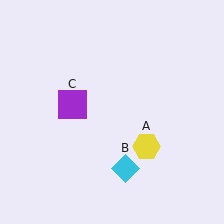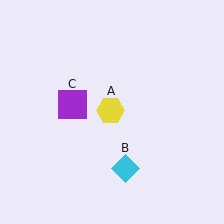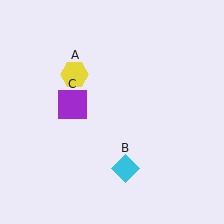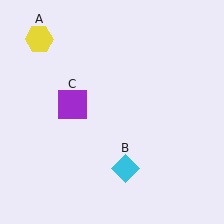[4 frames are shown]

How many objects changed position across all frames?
1 object changed position: yellow hexagon (object A).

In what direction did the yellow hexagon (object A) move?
The yellow hexagon (object A) moved up and to the left.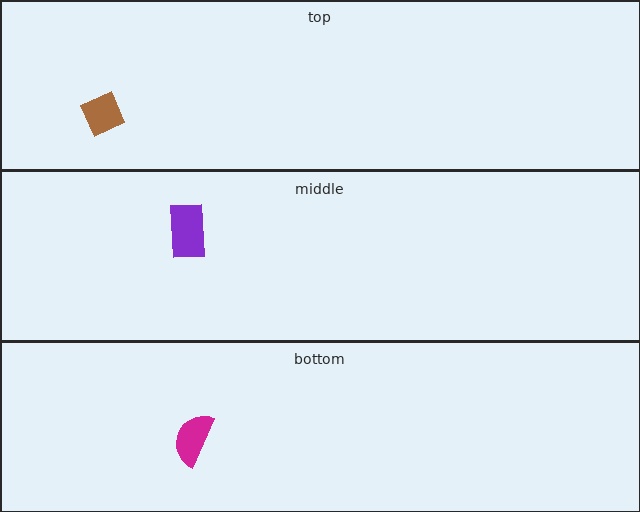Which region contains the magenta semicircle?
The bottom region.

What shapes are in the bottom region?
The magenta semicircle.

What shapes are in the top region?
The brown diamond.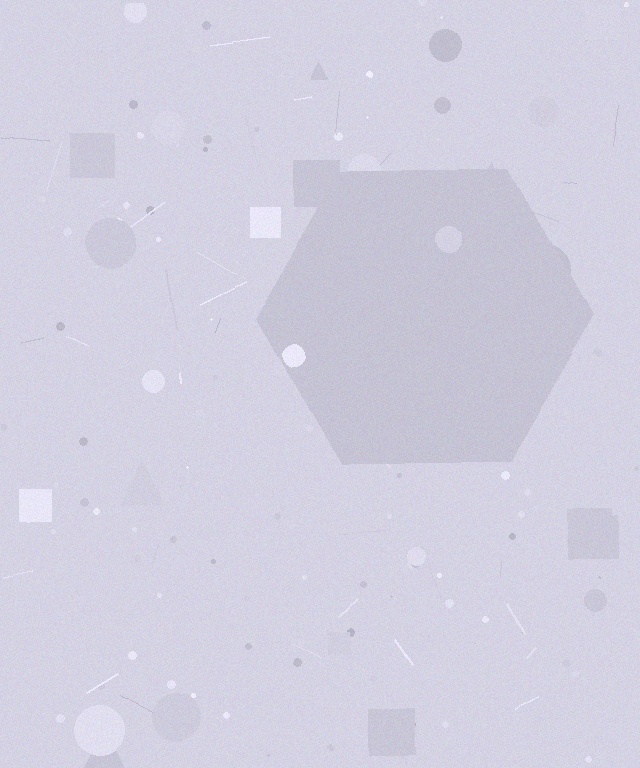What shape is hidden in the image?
A hexagon is hidden in the image.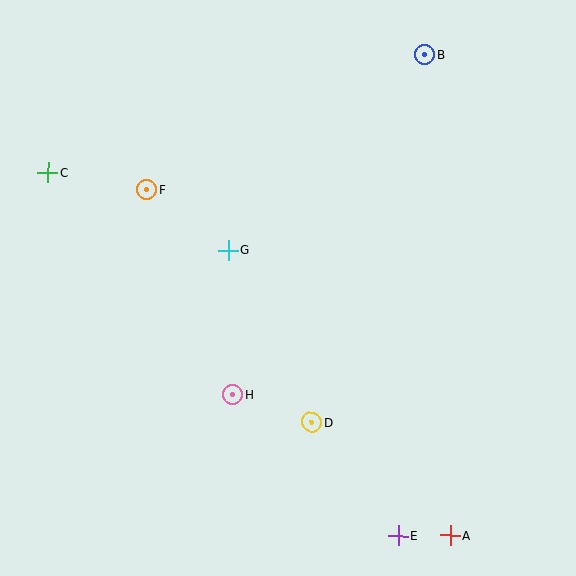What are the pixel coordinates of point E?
Point E is at (398, 536).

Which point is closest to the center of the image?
Point G at (228, 250) is closest to the center.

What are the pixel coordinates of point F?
Point F is at (147, 190).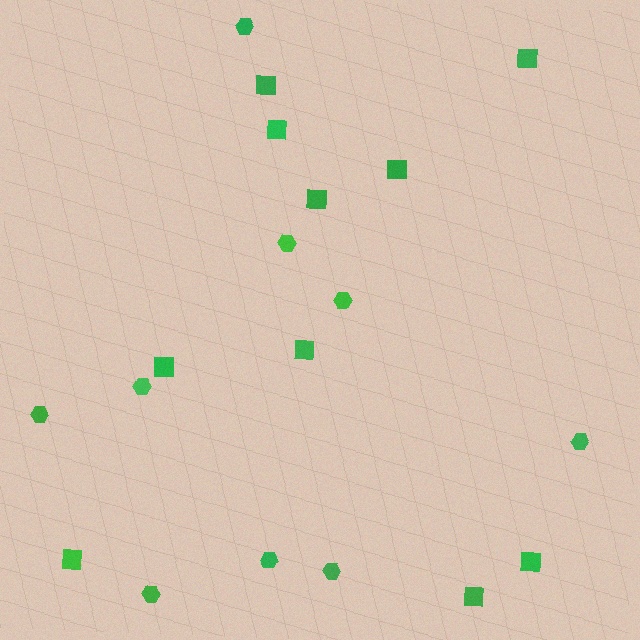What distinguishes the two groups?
There are 2 groups: one group of hexagons (9) and one group of squares (10).